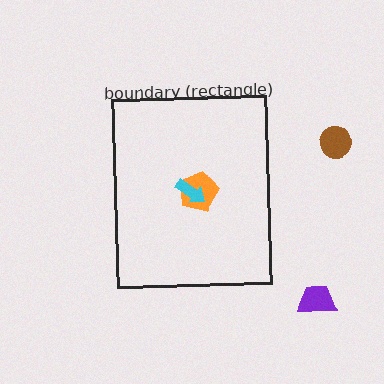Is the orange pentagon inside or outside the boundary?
Inside.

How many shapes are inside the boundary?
2 inside, 2 outside.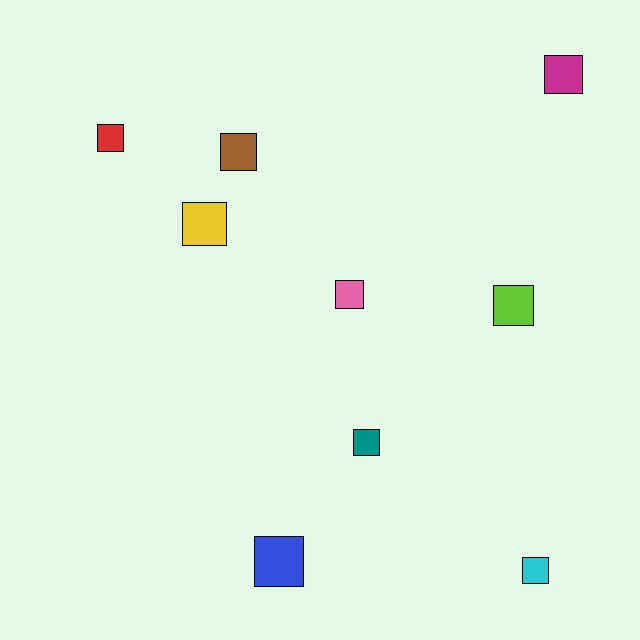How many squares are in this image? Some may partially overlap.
There are 9 squares.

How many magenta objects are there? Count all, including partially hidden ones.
There is 1 magenta object.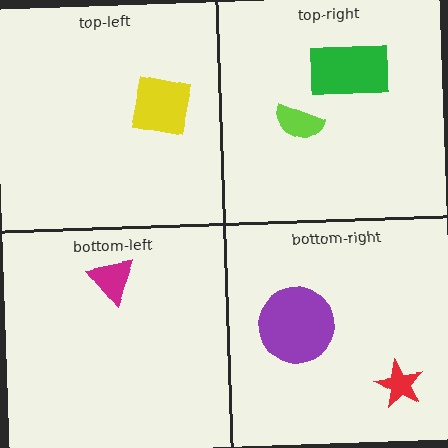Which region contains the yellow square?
The top-left region.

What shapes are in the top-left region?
The yellow square.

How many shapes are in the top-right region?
2.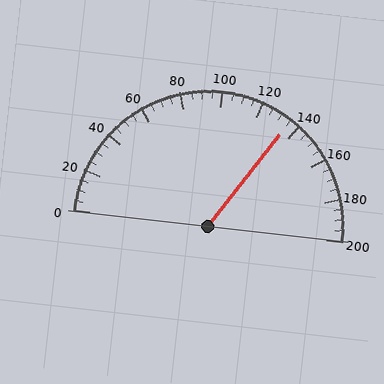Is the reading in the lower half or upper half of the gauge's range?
The reading is in the upper half of the range (0 to 200).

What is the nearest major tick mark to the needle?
The nearest major tick mark is 140.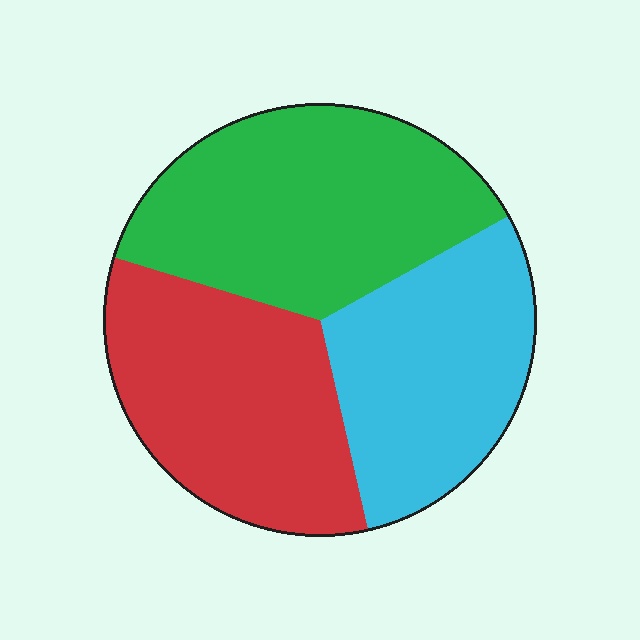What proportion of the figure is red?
Red takes up about one third (1/3) of the figure.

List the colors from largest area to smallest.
From largest to smallest: green, red, cyan.